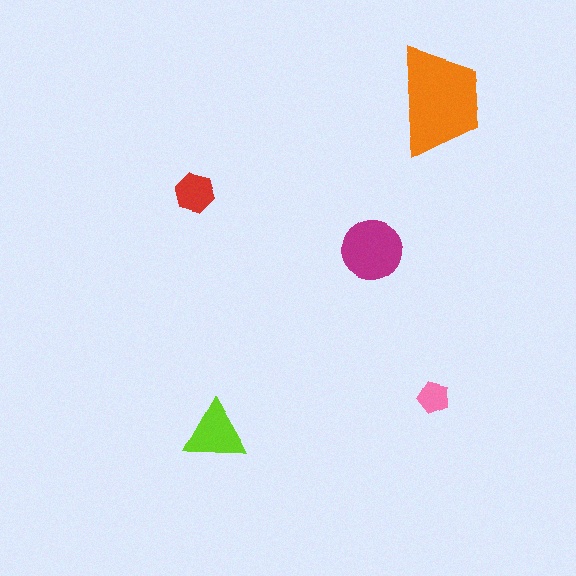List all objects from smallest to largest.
The pink pentagon, the red hexagon, the lime triangle, the magenta circle, the orange trapezoid.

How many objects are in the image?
There are 5 objects in the image.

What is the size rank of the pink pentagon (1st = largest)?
5th.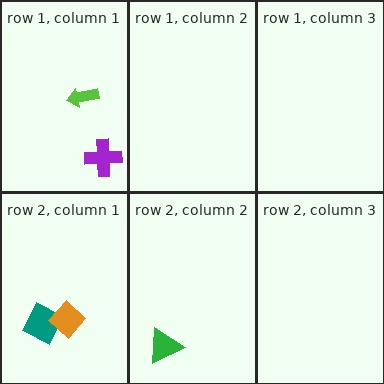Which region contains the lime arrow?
The row 1, column 1 region.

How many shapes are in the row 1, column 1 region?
2.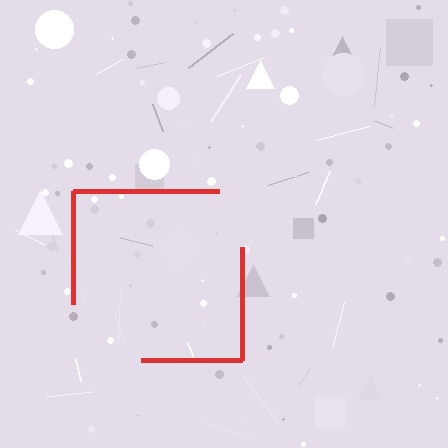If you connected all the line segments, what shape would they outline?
They would outline a square.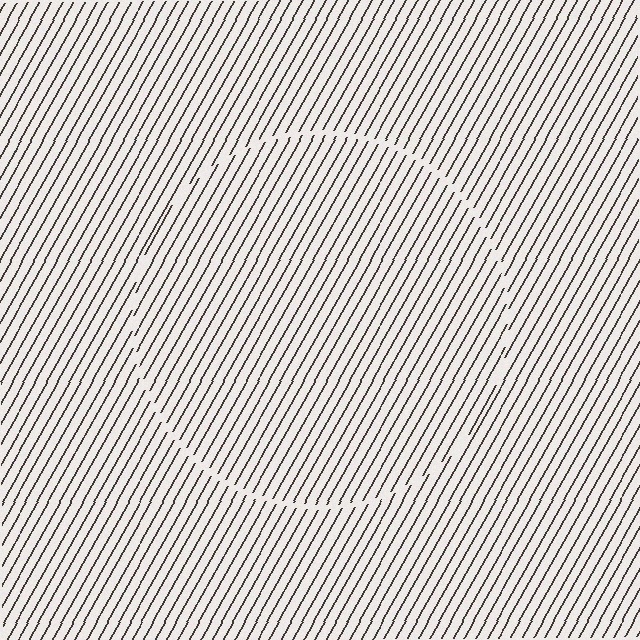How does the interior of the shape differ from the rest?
The interior of the shape contains the same grating, shifted by half a period — the contour is defined by the phase discontinuity where line-ends from the inner and outer gratings abut.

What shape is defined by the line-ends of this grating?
An illusory circle. The interior of the shape contains the same grating, shifted by half a period — the contour is defined by the phase discontinuity where line-ends from the inner and outer gratings abut.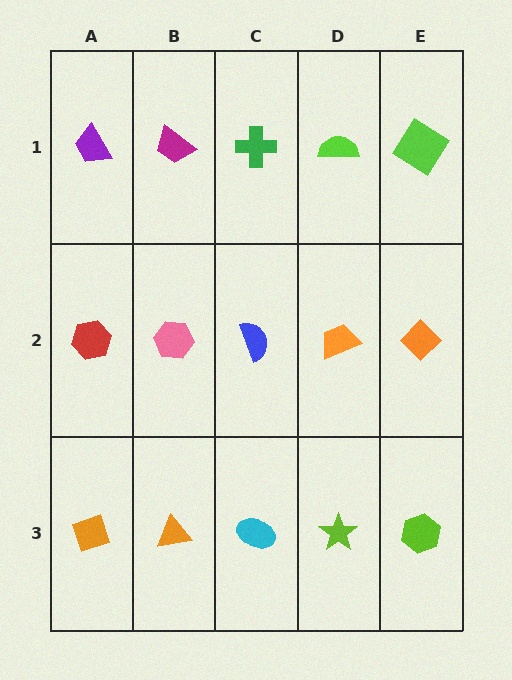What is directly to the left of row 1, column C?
A magenta trapezoid.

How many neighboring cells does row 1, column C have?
3.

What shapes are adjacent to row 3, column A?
A red hexagon (row 2, column A), an orange triangle (row 3, column B).